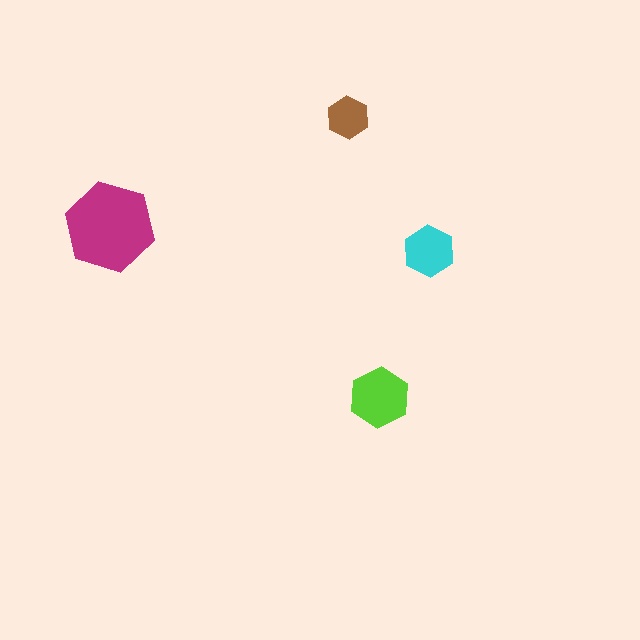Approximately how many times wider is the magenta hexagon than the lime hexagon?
About 1.5 times wider.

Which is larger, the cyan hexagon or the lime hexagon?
The lime one.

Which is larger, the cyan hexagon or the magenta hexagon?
The magenta one.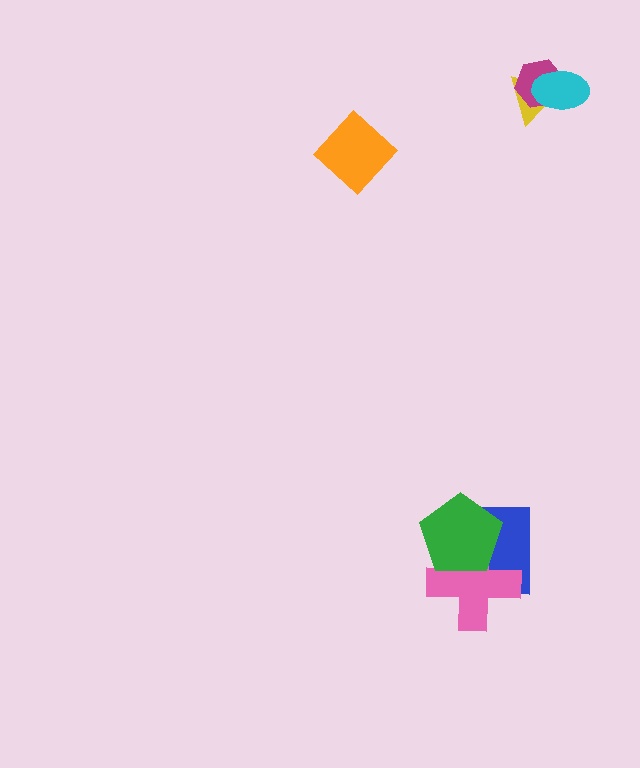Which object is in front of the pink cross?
The green pentagon is in front of the pink cross.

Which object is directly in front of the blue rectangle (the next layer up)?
The pink cross is directly in front of the blue rectangle.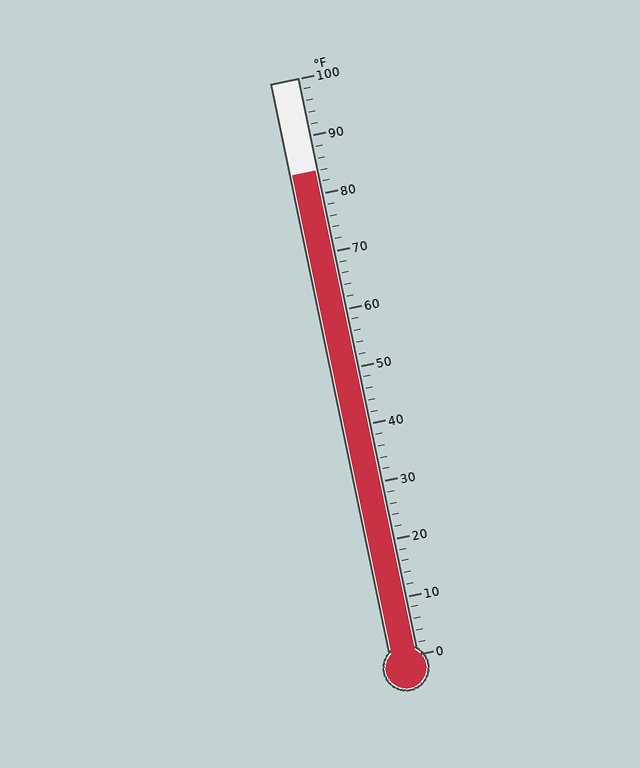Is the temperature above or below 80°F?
The temperature is above 80°F.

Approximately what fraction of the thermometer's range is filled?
The thermometer is filled to approximately 85% of its range.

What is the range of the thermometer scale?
The thermometer scale ranges from 0°F to 100°F.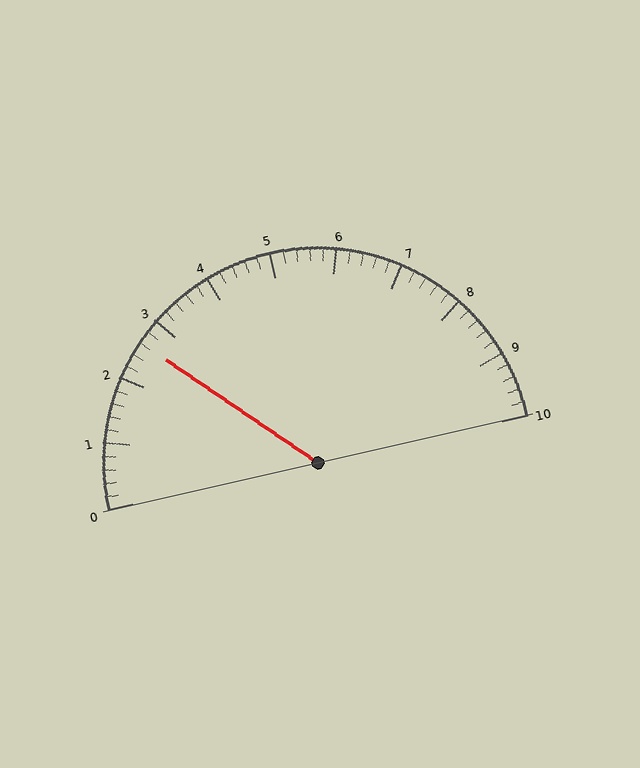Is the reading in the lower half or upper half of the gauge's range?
The reading is in the lower half of the range (0 to 10).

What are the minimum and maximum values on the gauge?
The gauge ranges from 0 to 10.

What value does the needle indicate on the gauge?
The needle indicates approximately 2.6.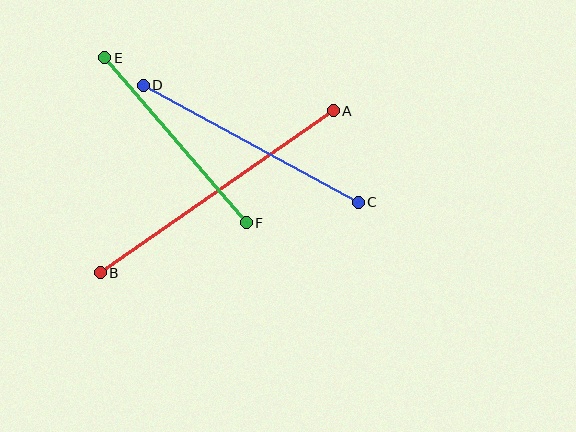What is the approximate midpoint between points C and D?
The midpoint is at approximately (251, 144) pixels.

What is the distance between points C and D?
The distance is approximately 245 pixels.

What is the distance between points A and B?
The distance is approximately 284 pixels.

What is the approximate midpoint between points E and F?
The midpoint is at approximately (176, 140) pixels.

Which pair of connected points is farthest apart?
Points A and B are farthest apart.